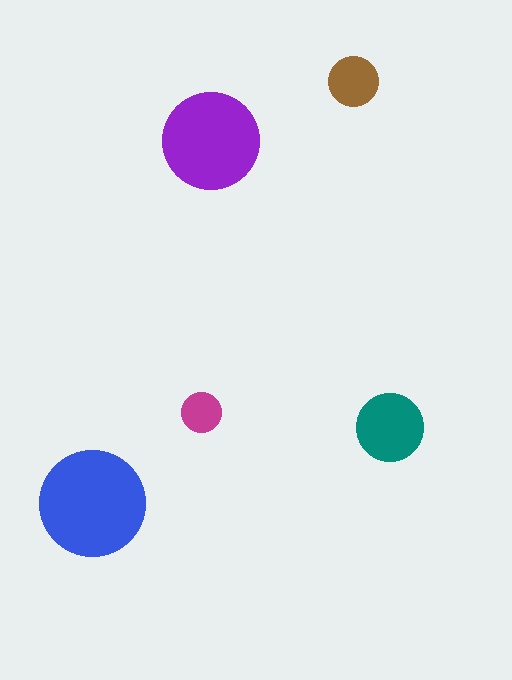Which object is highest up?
The brown circle is topmost.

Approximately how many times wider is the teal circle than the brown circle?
About 1.5 times wider.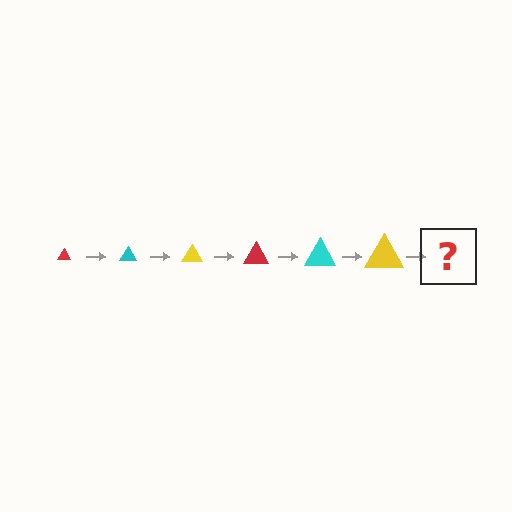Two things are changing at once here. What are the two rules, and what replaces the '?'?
The two rules are that the triangle grows larger each step and the color cycles through red, cyan, and yellow. The '?' should be a red triangle, larger than the previous one.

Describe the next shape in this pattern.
It should be a red triangle, larger than the previous one.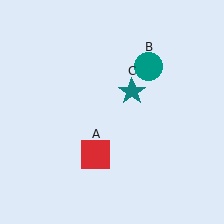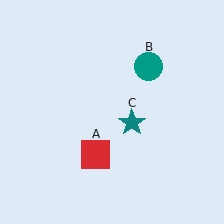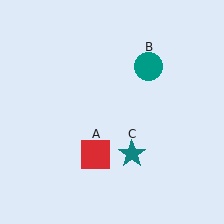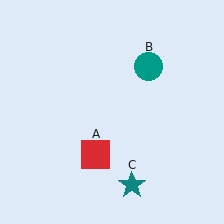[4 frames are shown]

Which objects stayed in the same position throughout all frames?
Red square (object A) and teal circle (object B) remained stationary.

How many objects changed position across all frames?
1 object changed position: teal star (object C).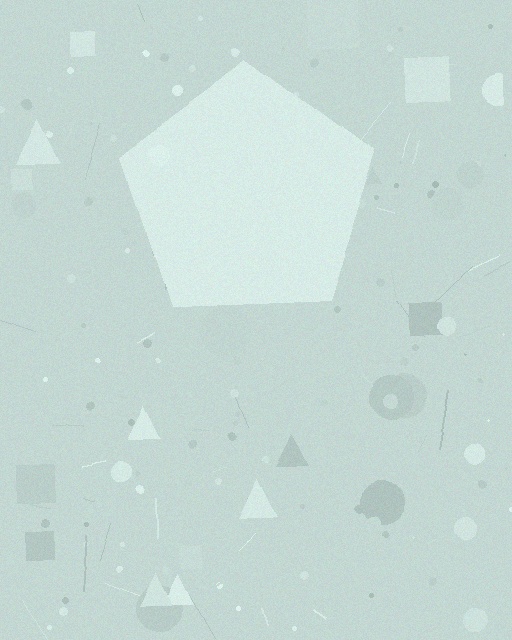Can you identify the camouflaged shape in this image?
The camouflaged shape is a pentagon.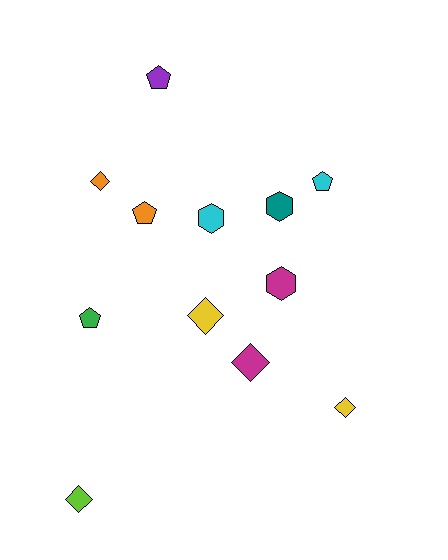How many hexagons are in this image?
There are 3 hexagons.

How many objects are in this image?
There are 12 objects.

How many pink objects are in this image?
There are no pink objects.